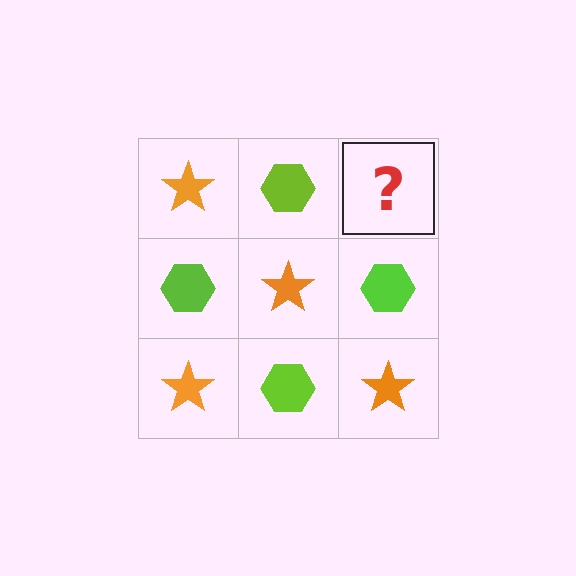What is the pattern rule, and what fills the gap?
The rule is that it alternates orange star and lime hexagon in a checkerboard pattern. The gap should be filled with an orange star.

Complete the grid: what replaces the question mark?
The question mark should be replaced with an orange star.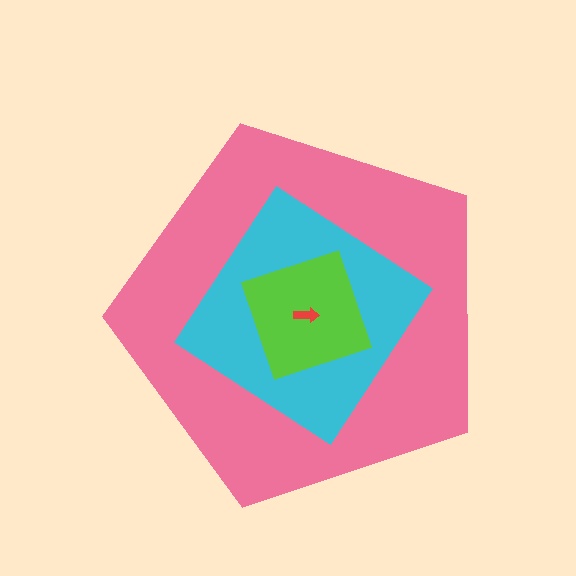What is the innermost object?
The red arrow.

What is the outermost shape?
The pink pentagon.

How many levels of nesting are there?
4.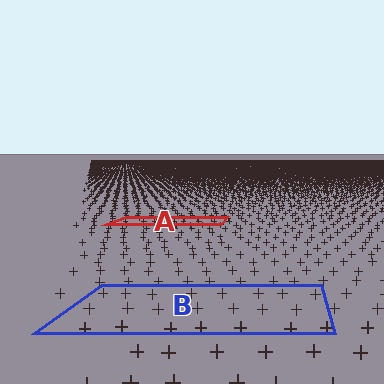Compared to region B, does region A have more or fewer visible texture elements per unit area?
Region A has more texture elements per unit area — they are packed more densely because it is farther away.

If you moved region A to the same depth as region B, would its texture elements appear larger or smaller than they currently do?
They would appear larger. At a closer depth, the same texture elements are projected at a bigger on-screen size.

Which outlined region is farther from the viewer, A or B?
Region A is farther from the viewer — the texture elements inside it appear smaller and more densely packed.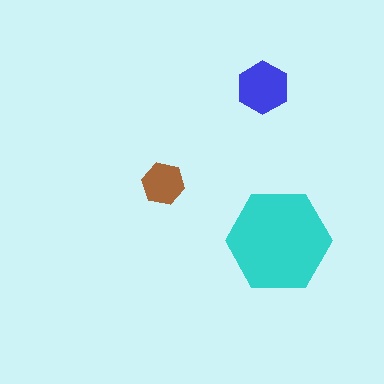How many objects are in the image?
There are 3 objects in the image.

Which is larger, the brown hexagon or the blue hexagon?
The blue one.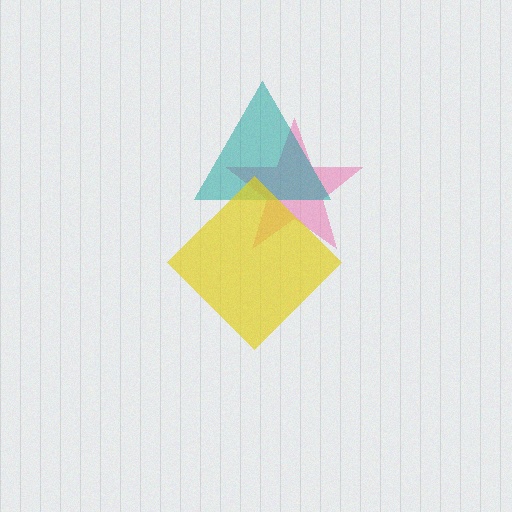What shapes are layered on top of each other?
The layered shapes are: a pink star, a teal triangle, a yellow diamond.